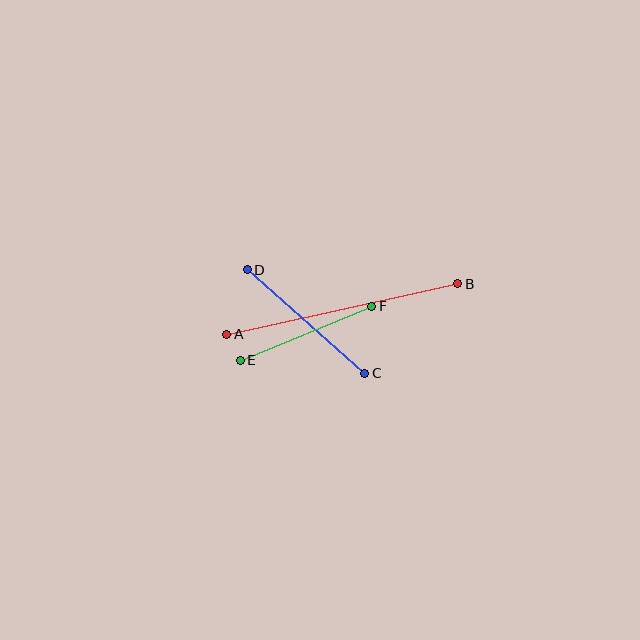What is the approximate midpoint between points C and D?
The midpoint is at approximately (306, 321) pixels.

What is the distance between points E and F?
The distance is approximately 142 pixels.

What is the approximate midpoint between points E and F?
The midpoint is at approximately (306, 333) pixels.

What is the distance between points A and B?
The distance is approximately 236 pixels.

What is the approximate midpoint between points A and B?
The midpoint is at approximately (342, 309) pixels.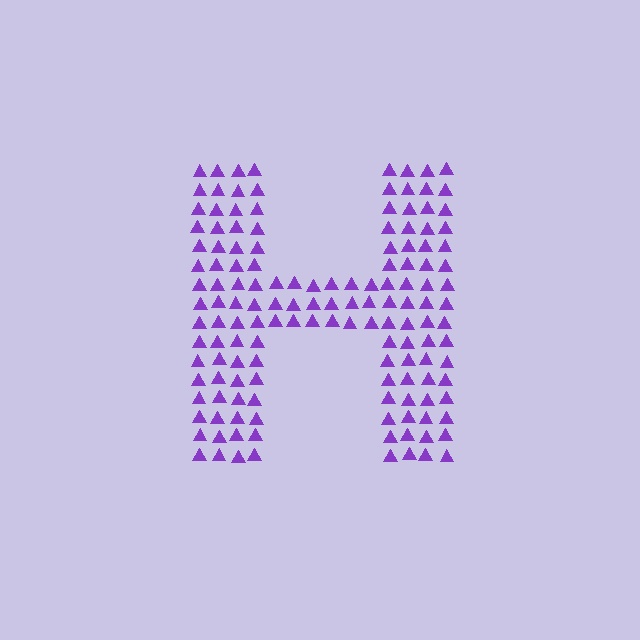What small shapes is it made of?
It is made of small triangles.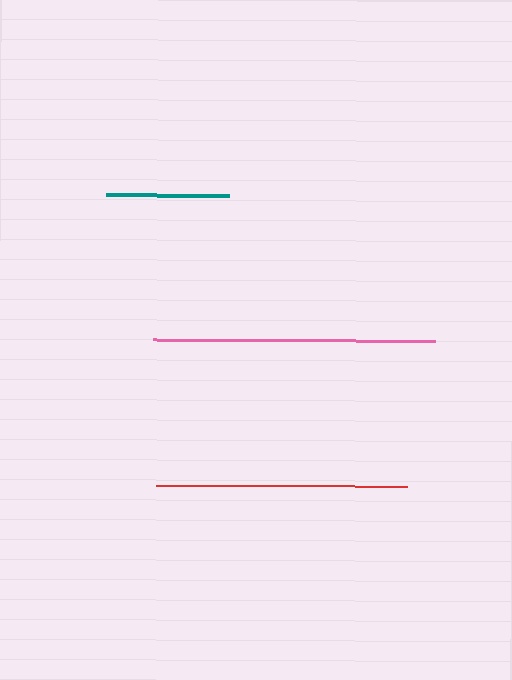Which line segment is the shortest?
The teal line is the shortest at approximately 123 pixels.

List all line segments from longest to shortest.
From longest to shortest: pink, red, teal.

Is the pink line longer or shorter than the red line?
The pink line is longer than the red line.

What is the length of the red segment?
The red segment is approximately 251 pixels long.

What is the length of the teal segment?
The teal segment is approximately 123 pixels long.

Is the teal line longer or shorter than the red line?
The red line is longer than the teal line.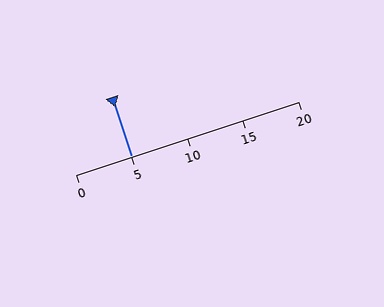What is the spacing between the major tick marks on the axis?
The major ticks are spaced 5 apart.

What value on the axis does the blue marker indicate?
The marker indicates approximately 5.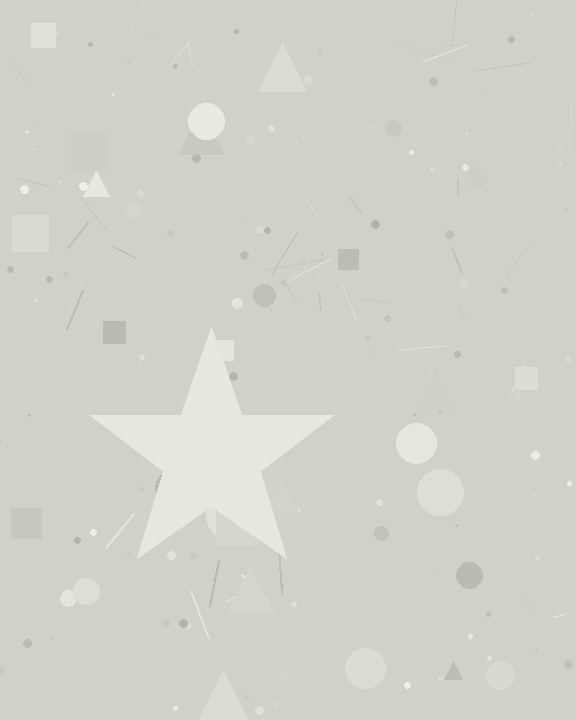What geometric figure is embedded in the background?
A star is embedded in the background.